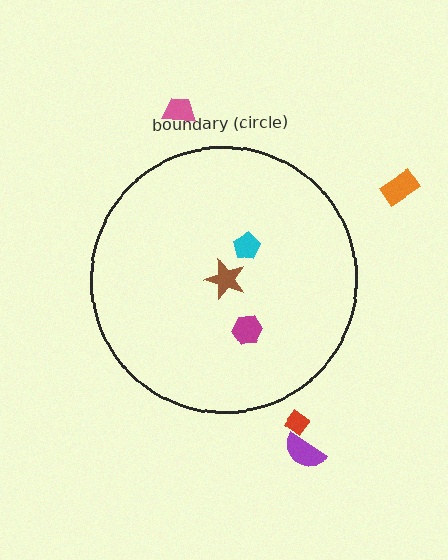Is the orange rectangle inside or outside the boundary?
Outside.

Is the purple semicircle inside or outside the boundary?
Outside.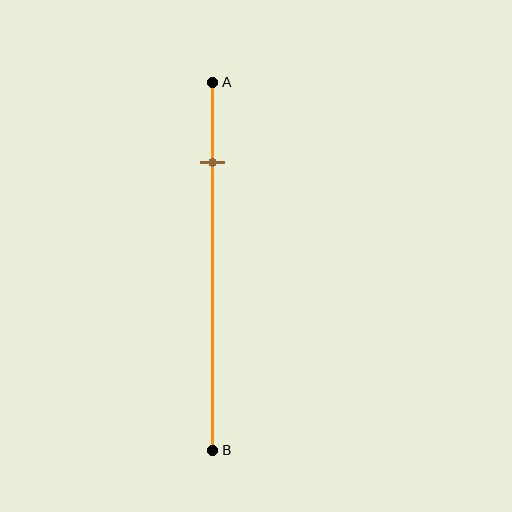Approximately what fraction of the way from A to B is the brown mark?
The brown mark is approximately 20% of the way from A to B.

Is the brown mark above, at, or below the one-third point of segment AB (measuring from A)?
The brown mark is above the one-third point of segment AB.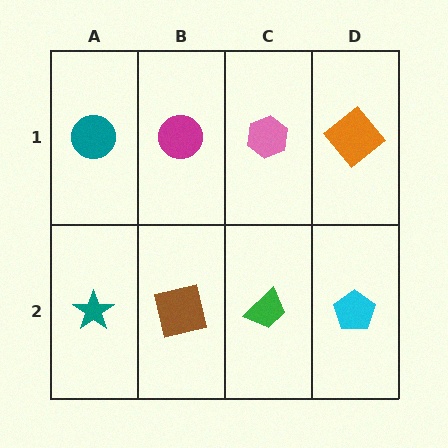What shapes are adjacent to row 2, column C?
A pink hexagon (row 1, column C), a brown square (row 2, column B), a cyan pentagon (row 2, column D).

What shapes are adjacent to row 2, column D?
An orange diamond (row 1, column D), a green trapezoid (row 2, column C).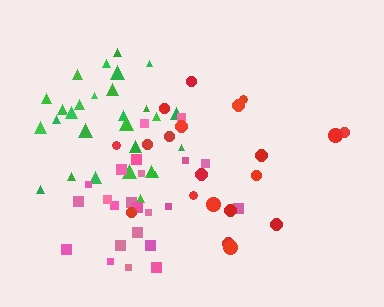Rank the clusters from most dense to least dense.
green, pink, red.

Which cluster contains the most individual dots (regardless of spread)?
Green (28).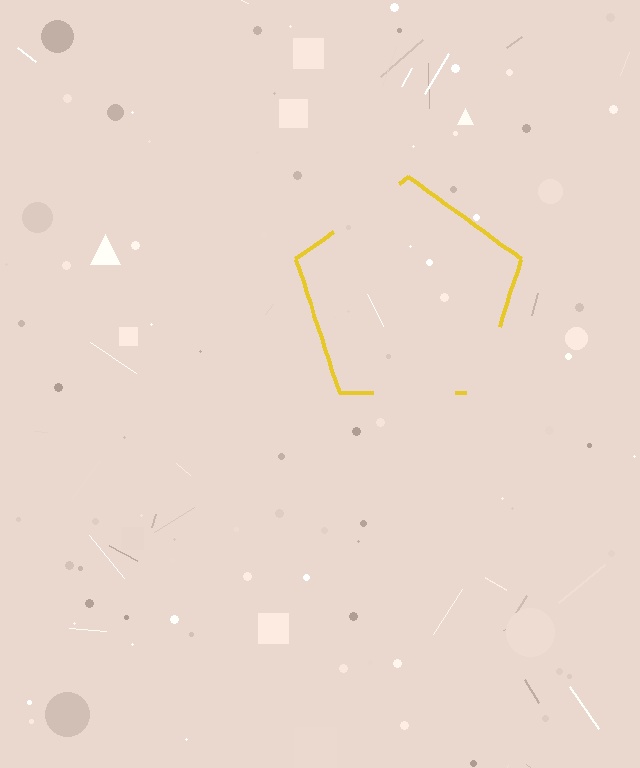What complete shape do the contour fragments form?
The contour fragments form a pentagon.